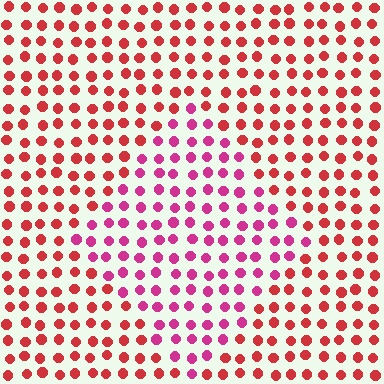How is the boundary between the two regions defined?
The boundary is defined purely by a slight shift in hue (about 34 degrees). Spacing, size, and orientation are identical on both sides.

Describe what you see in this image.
The image is filled with small red elements in a uniform arrangement. A diamond-shaped region is visible where the elements are tinted to a slightly different hue, forming a subtle color boundary.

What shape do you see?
I see a diamond.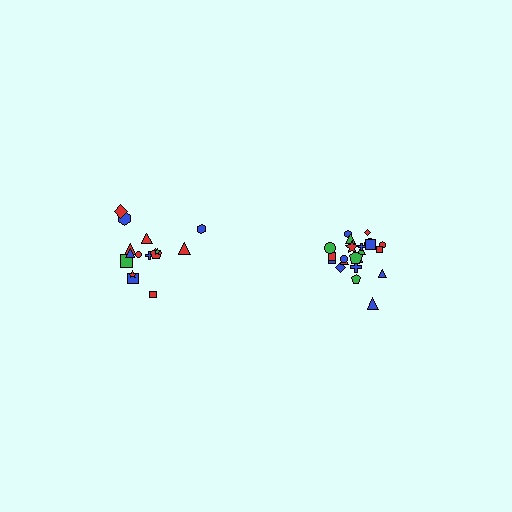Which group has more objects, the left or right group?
The right group.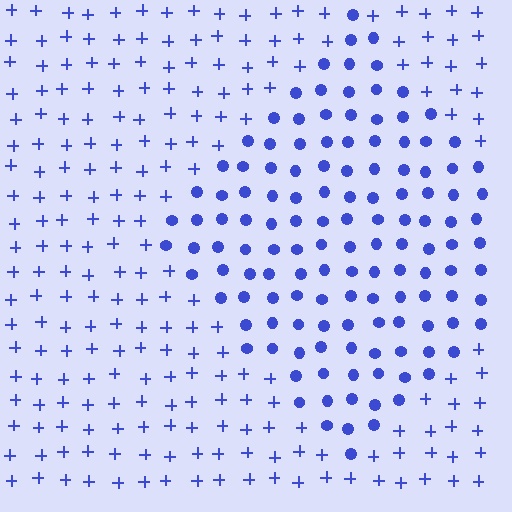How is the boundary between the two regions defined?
The boundary is defined by a change in element shape: circles inside vs. plus signs outside. All elements share the same color and spacing.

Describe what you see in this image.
The image is filled with small blue elements arranged in a uniform grid. A diamond-shaped region contains circles, while the surrounding area contains plus signs. The boundary is defined purely by the change in element shape.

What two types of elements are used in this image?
The image uses circles inside the diamond region and plus signs outside it.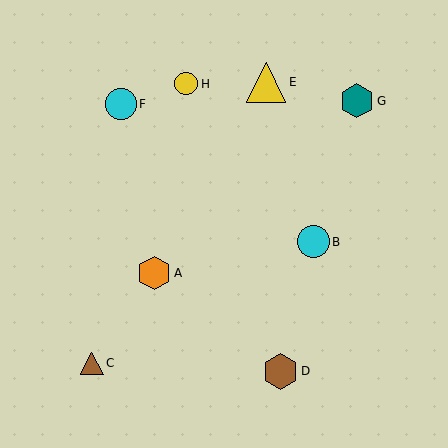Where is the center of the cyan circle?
The center of the cyan circle is at (314, 242).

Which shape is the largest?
The yellow triangle (labeled E) is the largest.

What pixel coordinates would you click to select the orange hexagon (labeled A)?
Click at (154, 273) to select the orange hexagon A.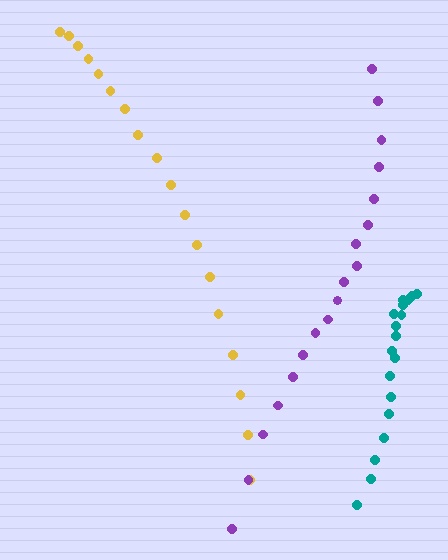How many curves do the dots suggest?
There are 3 distinct paths.